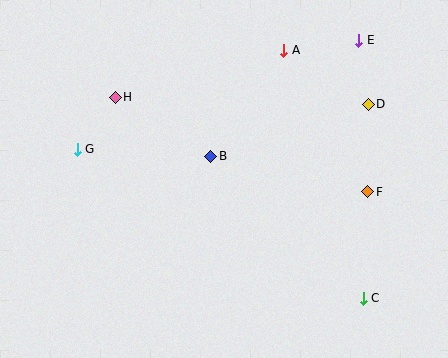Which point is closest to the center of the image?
Point B at (211, 156) is closest to the center.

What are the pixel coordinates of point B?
Point B is at (211, 156).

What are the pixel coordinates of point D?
Point D is at (368, 104).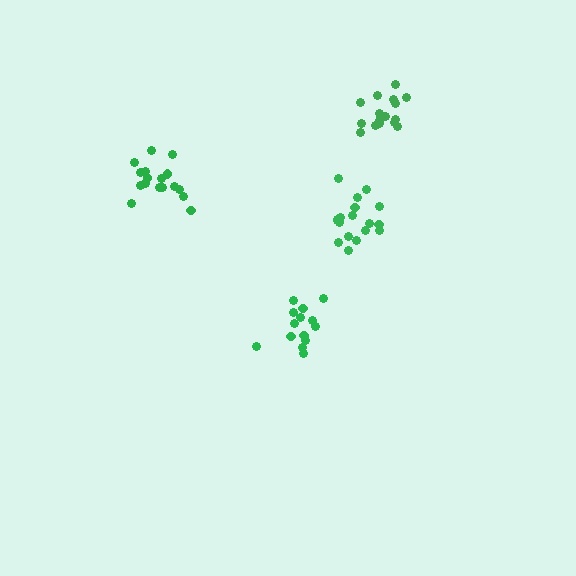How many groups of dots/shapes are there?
There are 4 groups.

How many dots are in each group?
Group 1: 19 dots, Group 2: 17 dots, Group 3: 16 dots, Group 4: 14 dots (66 total).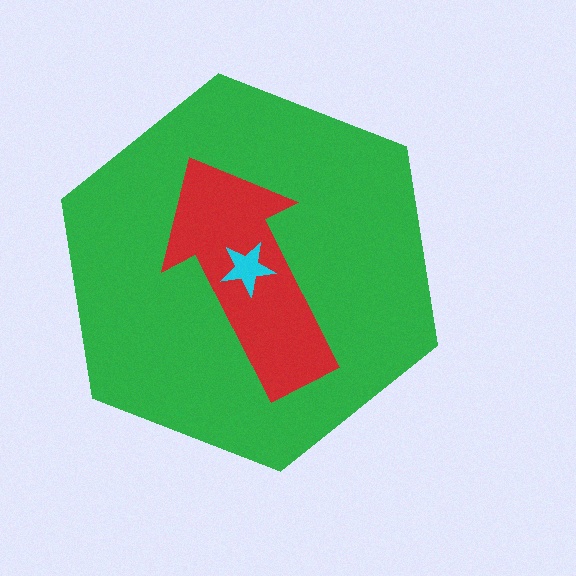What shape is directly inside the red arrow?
The cyan star.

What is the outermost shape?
The green hexagon.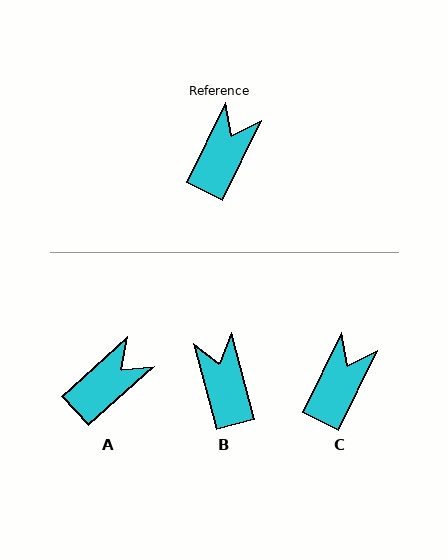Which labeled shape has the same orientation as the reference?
C.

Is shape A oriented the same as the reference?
No, it is off by about 22 degrees.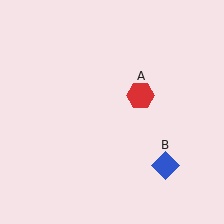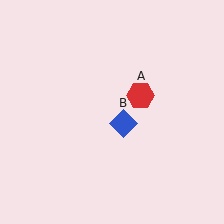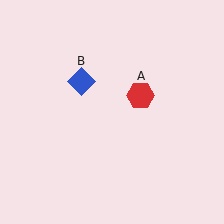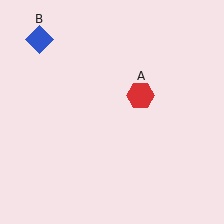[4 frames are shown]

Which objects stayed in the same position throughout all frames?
Red hexagon (object A) remained stationary.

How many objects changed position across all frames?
1 object changed position: blue diamond (object B).